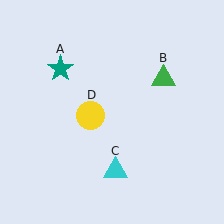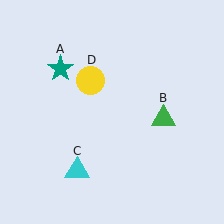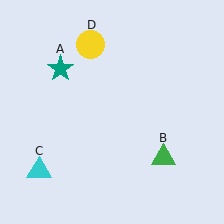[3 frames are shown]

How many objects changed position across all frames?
3 objects changed position: green triangle (object B), cyan triangle (object C), yellow circle (object D).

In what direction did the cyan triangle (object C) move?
The cyan triangle (object C) moved left.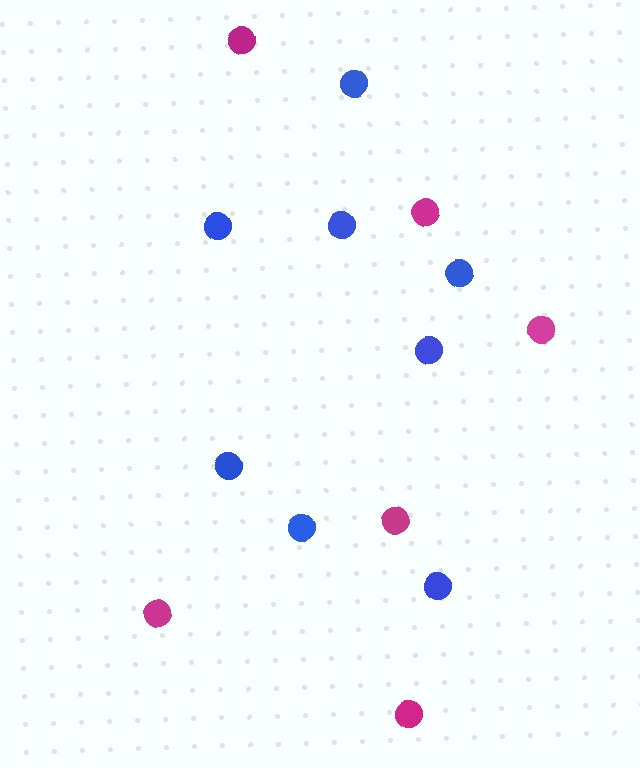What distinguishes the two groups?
There are 2 groups: one group of blue circles (8) and one group of magenta circles (6).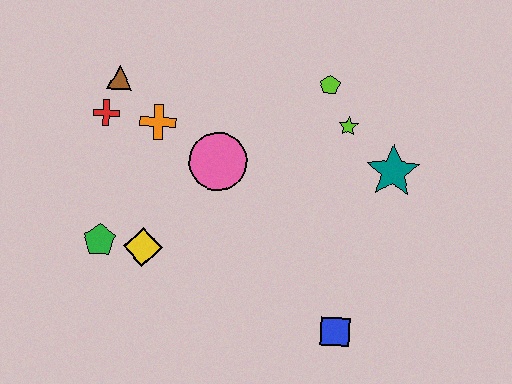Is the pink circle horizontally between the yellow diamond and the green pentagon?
No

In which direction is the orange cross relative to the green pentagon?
The orange cross is above the green pentagon.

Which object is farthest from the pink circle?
The blue square is farthest from the pink circle.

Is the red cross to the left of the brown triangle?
Yes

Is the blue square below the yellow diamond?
Yes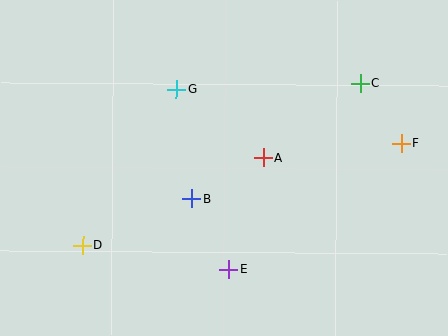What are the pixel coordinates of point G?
Point G is at (176, 89).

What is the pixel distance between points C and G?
The distance between C and G is 184 pixels.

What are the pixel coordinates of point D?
Point D is at (83, 245).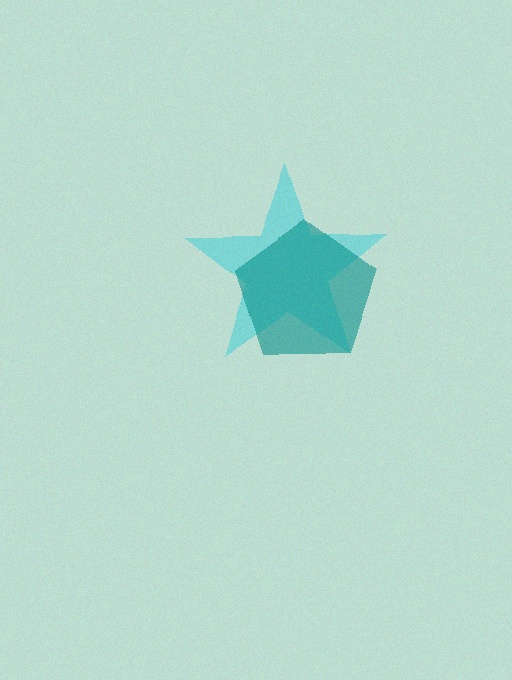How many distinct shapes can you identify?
There are 2 distinct shapes: a cyan star, a teal pentagon.